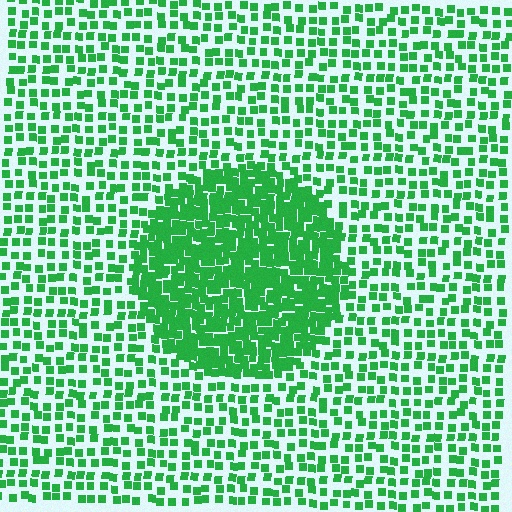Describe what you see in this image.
The image contains small green elements arranged at two different densities. A circle-shaped region is visible where the elements are more densely packed than the surrounding area.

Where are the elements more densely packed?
The elements are more densely packed inside the circle boundary.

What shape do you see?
I see a circle.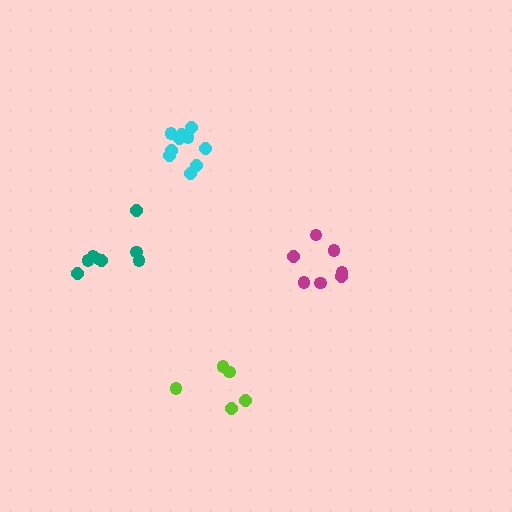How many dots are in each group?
Group 1: 8 dots, Group 2: 10 dots, Group 3: 7 dots, Group 4: 5 dots (30 total).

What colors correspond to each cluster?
The clusters are colored: teal, cyan, magenta, lime.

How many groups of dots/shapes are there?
There are 4 groups.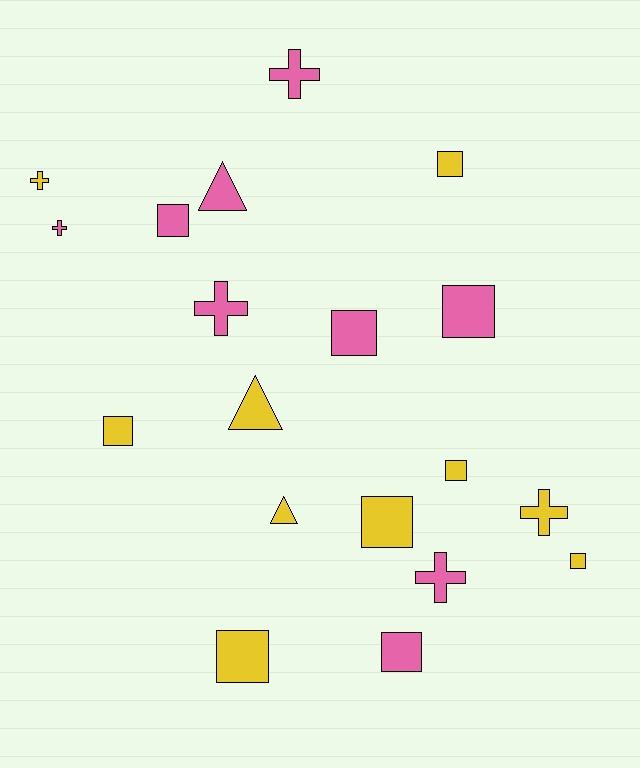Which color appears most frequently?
Yellow, with 10 objects.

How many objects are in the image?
There are 19 objects.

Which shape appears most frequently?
Square, with 10 objects.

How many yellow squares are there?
There are 6 yellow squares.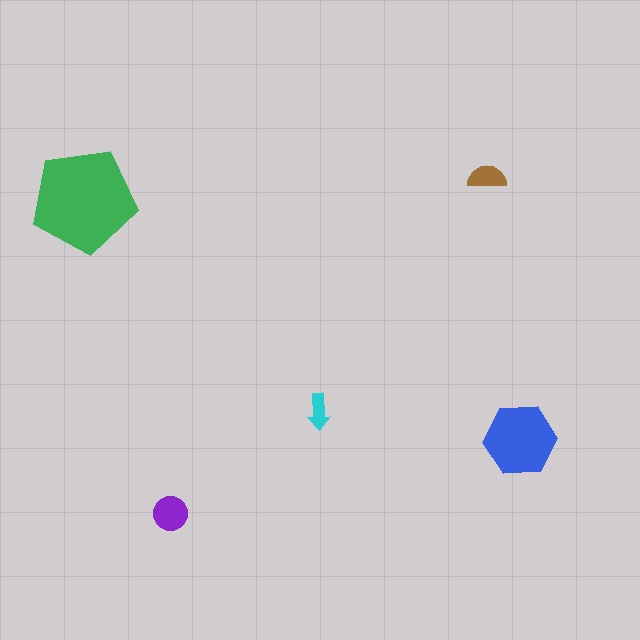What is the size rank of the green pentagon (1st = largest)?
1st.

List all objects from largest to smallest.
The green pentagon, the blue hexagon, the purple circle, the brown semicircle, the cyan arrow.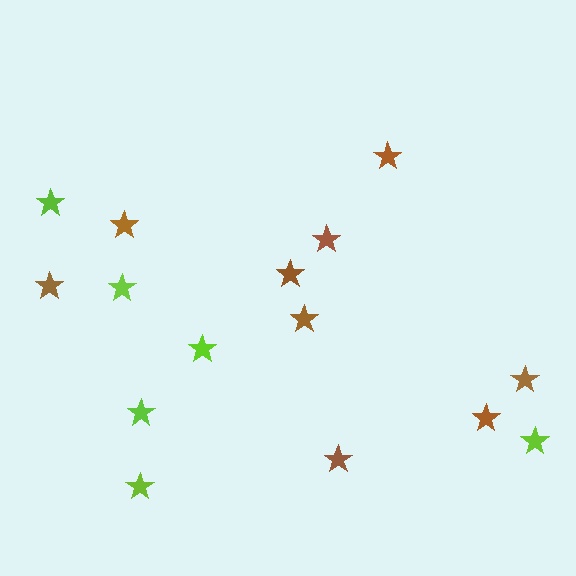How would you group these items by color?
There are 2 groups: one group of brown stars (9) and one group of lime stars (6).